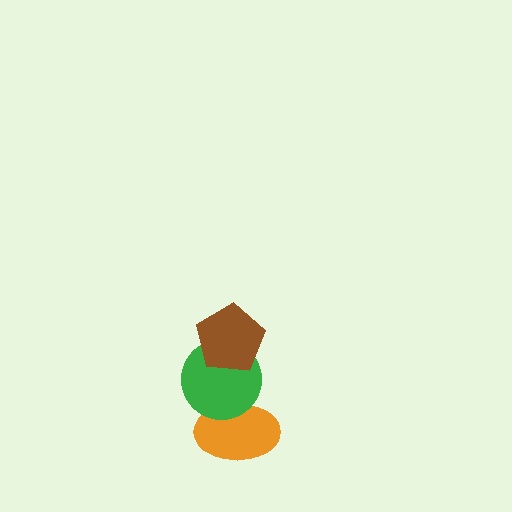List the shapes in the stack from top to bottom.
From top to bottom: the brown pentagon, the green circle, the orange ellipse.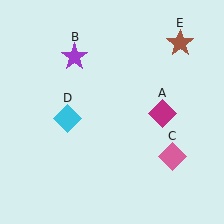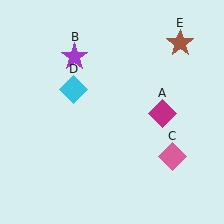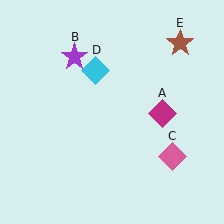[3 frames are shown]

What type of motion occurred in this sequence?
The cyan diamond (object D) rotated clockwise around the center of the scene.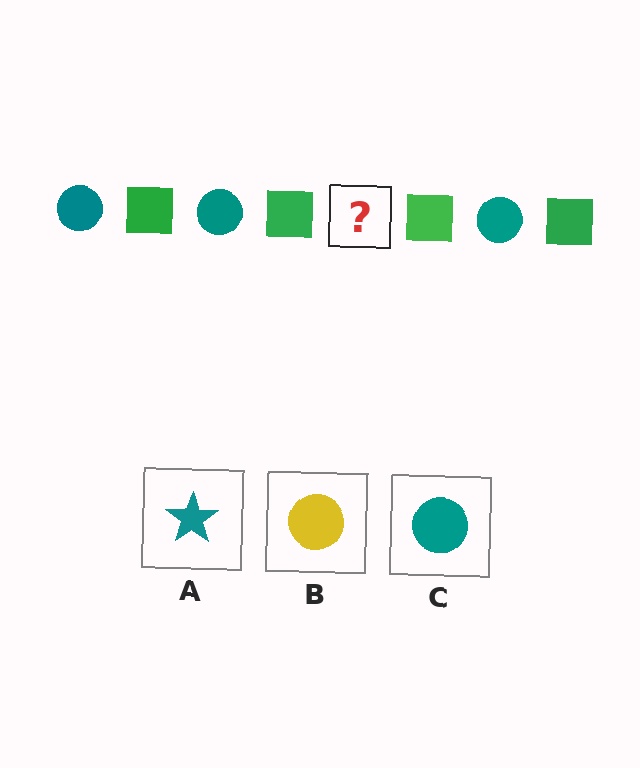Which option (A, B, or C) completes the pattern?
C.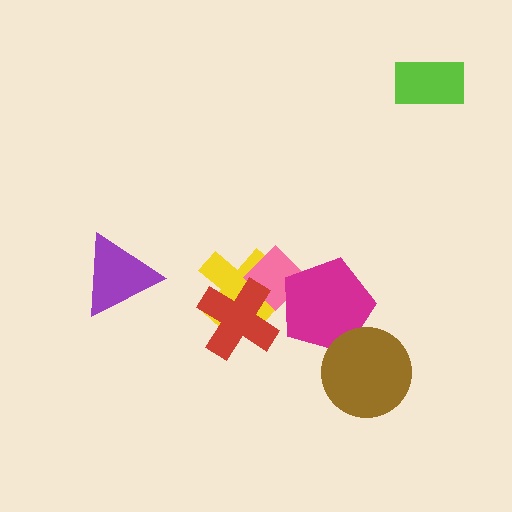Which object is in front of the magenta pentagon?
The brown circle is in front of the magenta pentagon.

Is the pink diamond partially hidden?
Yes, it is partially covered by another shape.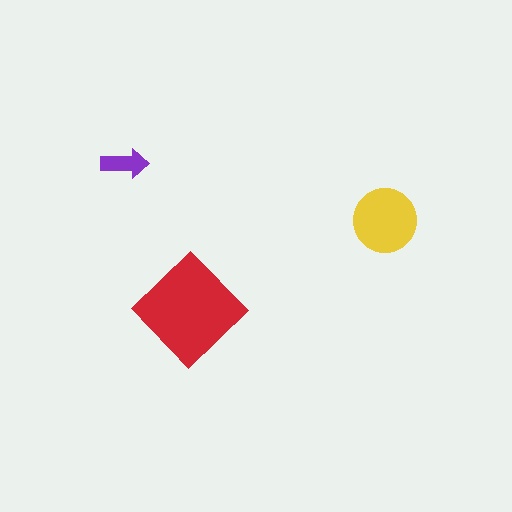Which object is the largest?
The red diamond.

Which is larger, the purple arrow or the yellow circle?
The yellow circle.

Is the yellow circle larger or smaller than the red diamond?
Smaller.